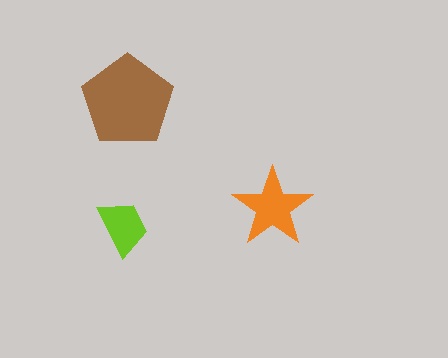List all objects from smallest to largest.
The lime trapezoid, the orange star, the brown pentagon.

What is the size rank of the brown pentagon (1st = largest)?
1st.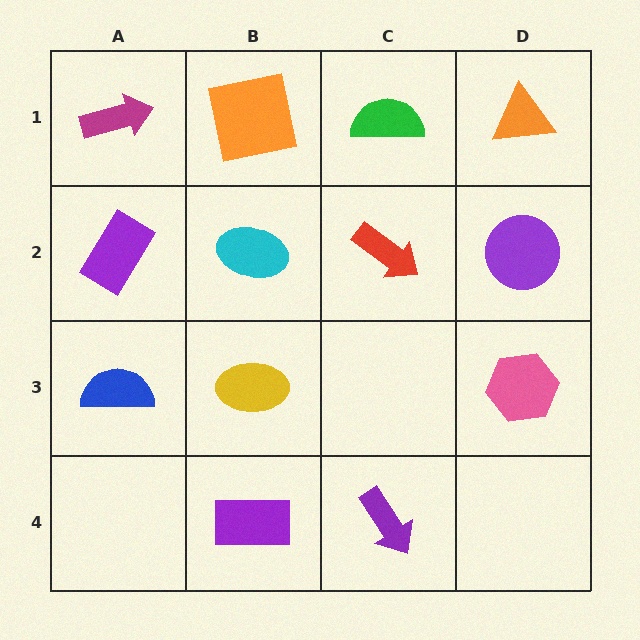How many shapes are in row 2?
4 shapes.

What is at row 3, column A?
A blue semicircle.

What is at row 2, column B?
A cyan ellipse.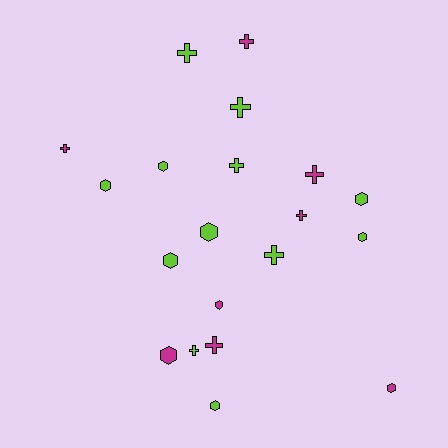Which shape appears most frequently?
Hexagon, with 10 objects.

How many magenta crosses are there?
There are 5 magenta crosses.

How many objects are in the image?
There are 20 objects.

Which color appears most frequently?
Lime, with 12 objects.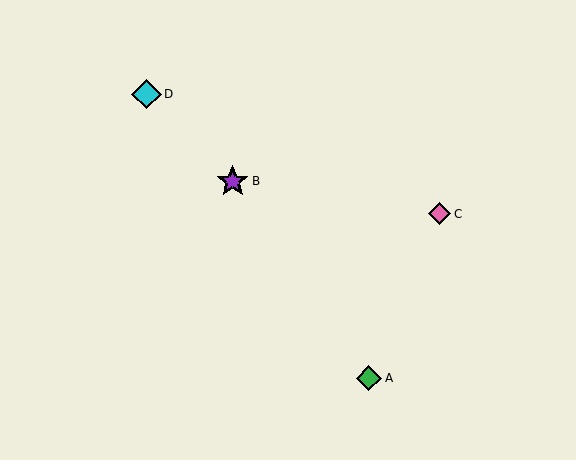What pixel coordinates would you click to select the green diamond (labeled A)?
Click at (369, 378) to select the green diamond A.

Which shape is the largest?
The purple star (labeled B) is the largest.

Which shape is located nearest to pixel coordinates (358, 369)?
The green diamond (labeled A) at (369, 378) is nearest to that location.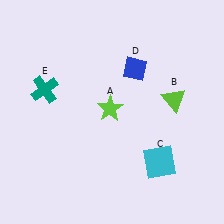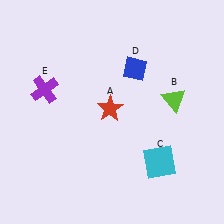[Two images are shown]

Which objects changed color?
A changed from lime to red. E changed from teal to purple.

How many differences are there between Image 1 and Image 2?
There are 2 differences between the two images.